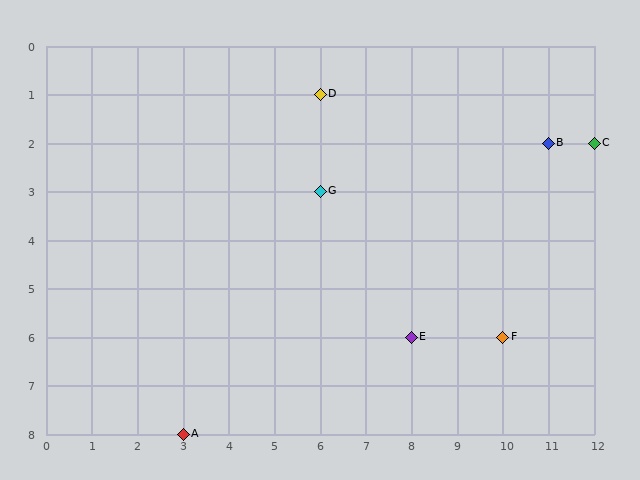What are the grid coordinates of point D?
Point D is at grid coordinates (6, 1).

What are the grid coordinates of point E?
Point E is at grid coordinates (8, 6).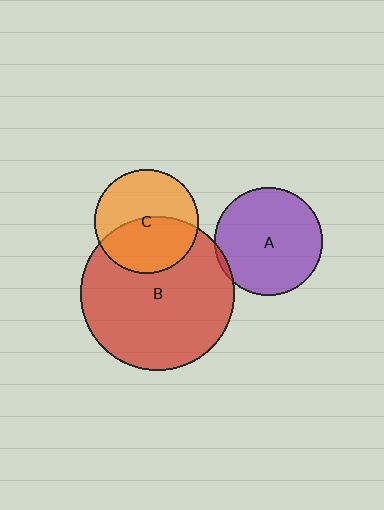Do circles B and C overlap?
Yes.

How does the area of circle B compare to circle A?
Approximately 2.0 times.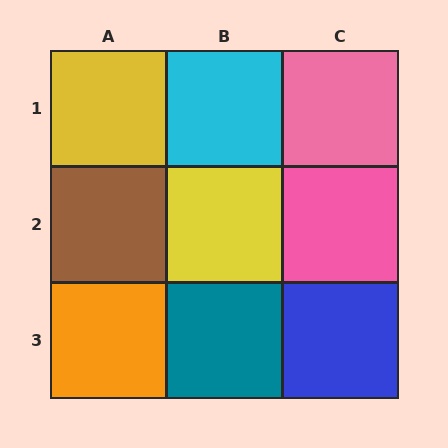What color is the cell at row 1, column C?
Pink.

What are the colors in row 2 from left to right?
Brown, yellow, pink.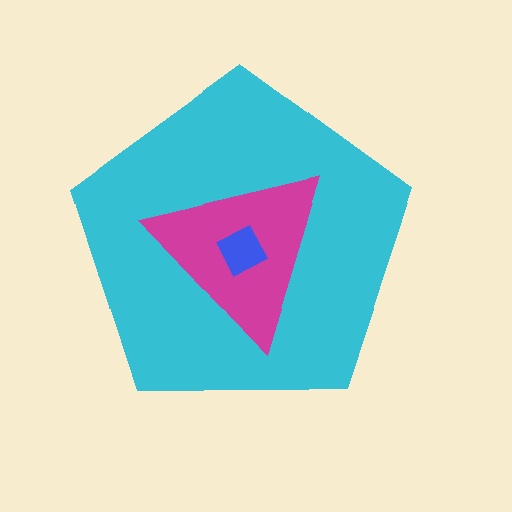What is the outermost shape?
The cyan pentagon.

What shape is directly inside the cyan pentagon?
The magenta triangle.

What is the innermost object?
The blue diamond.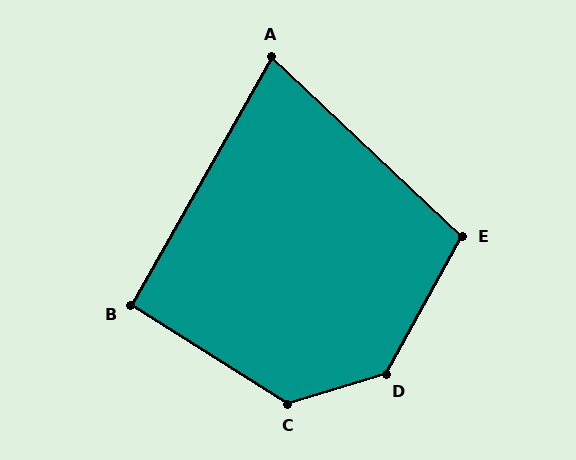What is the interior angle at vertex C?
Approximately 131 degrees (obtuse).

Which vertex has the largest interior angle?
D, at approximately 136 degrees.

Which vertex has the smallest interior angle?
A, at approximately 76 degrees.